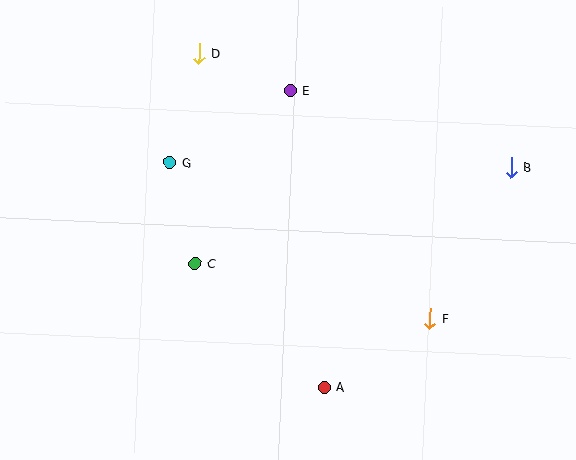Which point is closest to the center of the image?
Point C at (195, 263) is closest to the center.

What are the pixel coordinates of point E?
Point E is at (290, 90).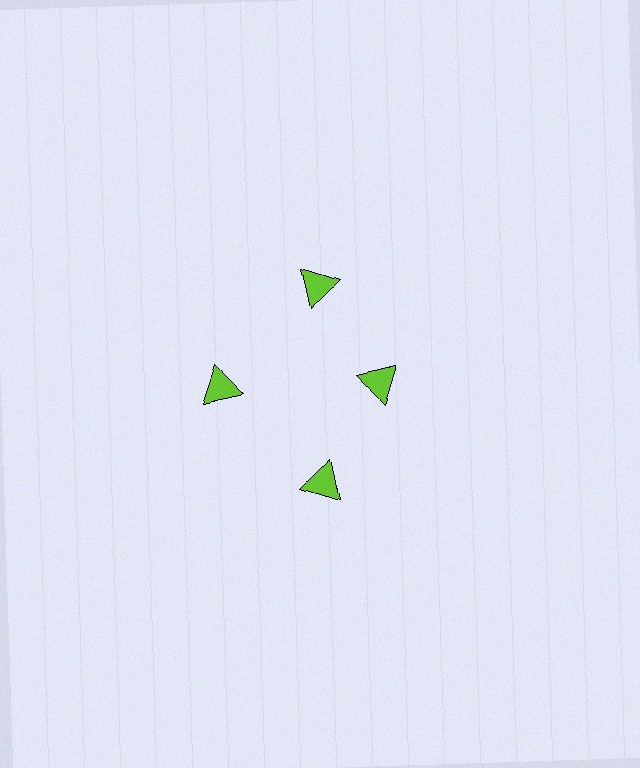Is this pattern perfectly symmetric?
No. The 4 lime triangles are arranged in a ring, but one element near the 3 o'clock position is pulled inward toward the center, breaking the 4-fold rotational symmetry.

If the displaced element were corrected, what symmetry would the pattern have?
It would have 4-fold rotational symmetry — the pattern would map onto itself every 90 degrees.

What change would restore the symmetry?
The symmetry would be restored by moving it outward, back onto the ring so that all 4 triangles sit at equal angles and equal distance from the center.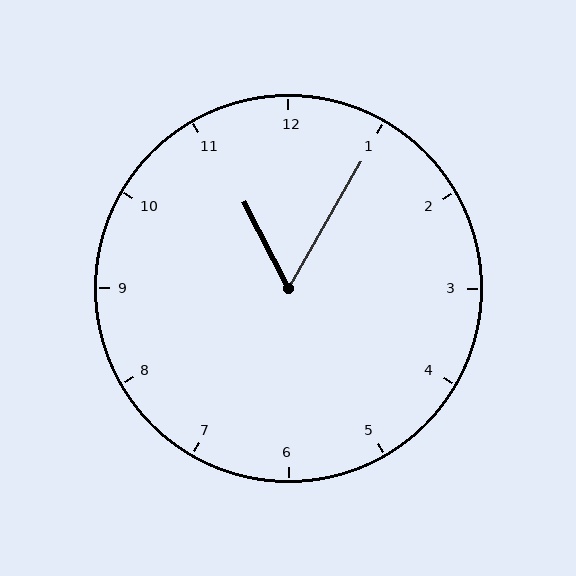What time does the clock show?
11:05.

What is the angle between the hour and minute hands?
Approximately 58 degrees.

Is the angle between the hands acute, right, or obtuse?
It is acute.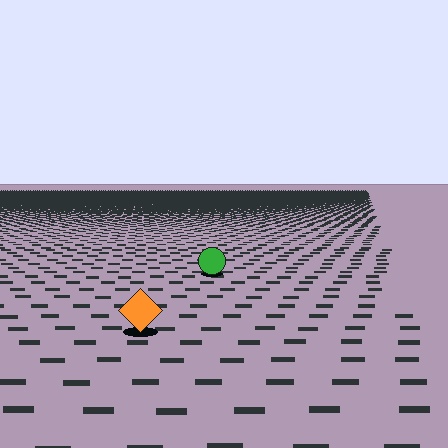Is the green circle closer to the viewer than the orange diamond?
No. The orange diamond is closer — you can tell from the texture gradient: the ground texture is coarser near it.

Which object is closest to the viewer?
The orange diamond is closest. The texture marks near it are larger and more spread out.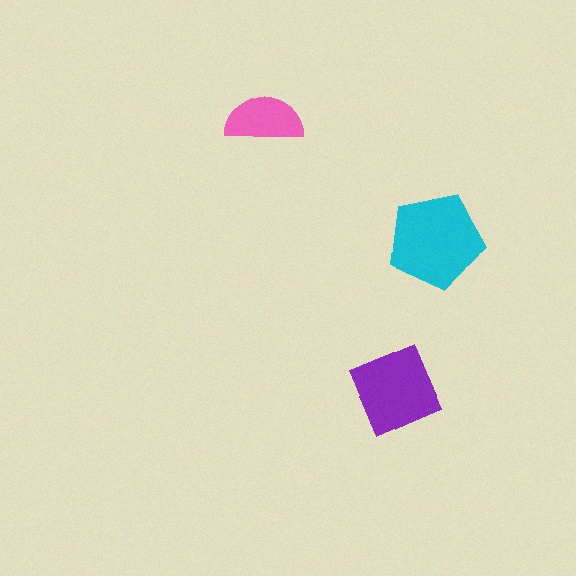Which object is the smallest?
The pink semicircle.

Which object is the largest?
The cyan pentagon.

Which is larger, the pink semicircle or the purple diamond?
The purple diamond.